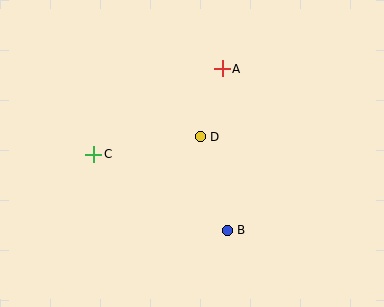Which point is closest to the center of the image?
Point D at (200, 137) is closest to the center.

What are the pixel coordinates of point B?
Point B is at (227, 230).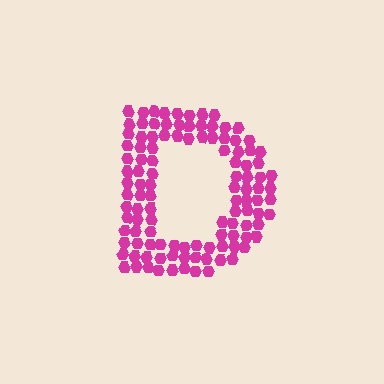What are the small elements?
The small elements are hexagons.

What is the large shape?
The large shape is the letter D.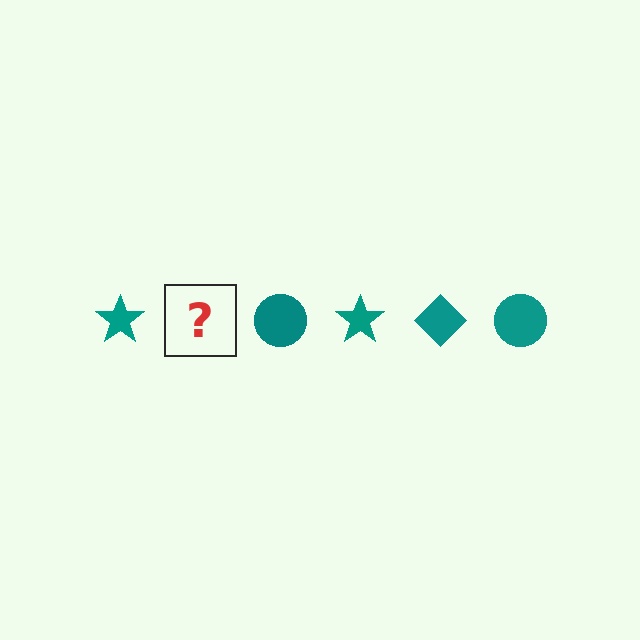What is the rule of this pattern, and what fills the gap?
The rule is that the pattern cycles through star, diamond, circle shapes in teal. The gap should be filled with a teal diamond.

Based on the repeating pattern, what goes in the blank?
The blank should be a teal diamond.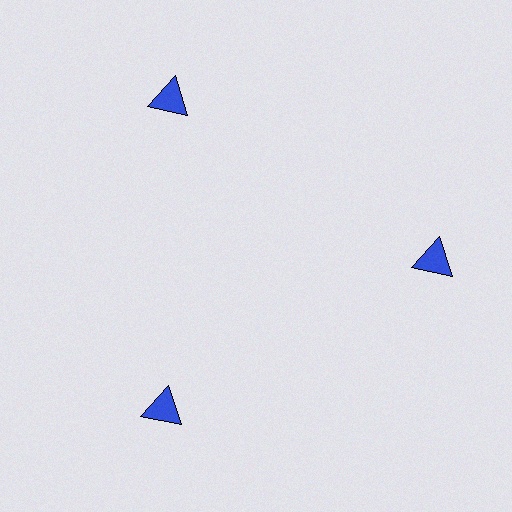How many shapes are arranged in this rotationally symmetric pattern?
There are 3 shapes, arranged in 3 groups of 1.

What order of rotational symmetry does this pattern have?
This pattern has 3-fold rotational symmetry.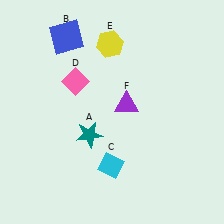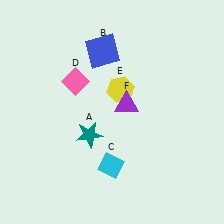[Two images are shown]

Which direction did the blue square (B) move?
The blue square (B) moved right.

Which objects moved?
The objects that moved are: the blue square (B), the yellow hexagon (E).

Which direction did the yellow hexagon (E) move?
The yellow hexagon (E) moved down.